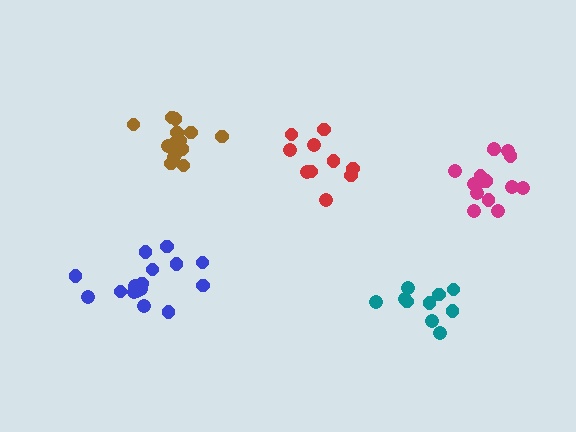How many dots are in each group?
Group 1: 15 dots, Group 2: 15 dots, Group 3: 10 dots, Group 4: 16 dots, Group 5: 10 dots (66 total).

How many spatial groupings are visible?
There are 5 spatial groupings.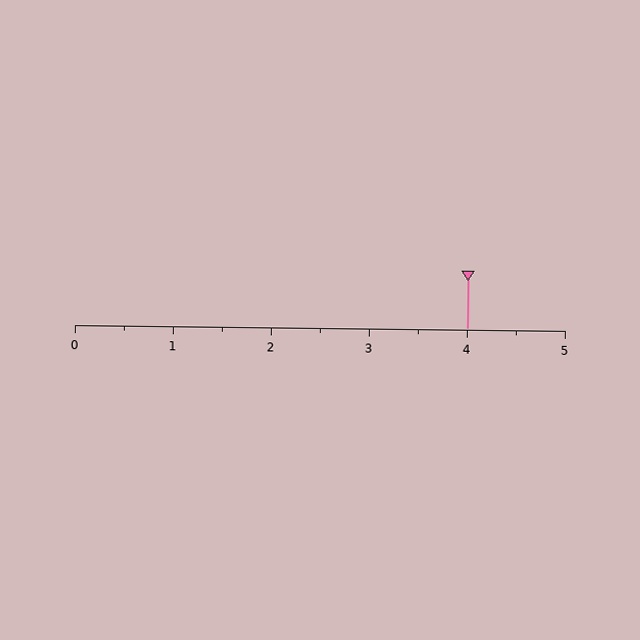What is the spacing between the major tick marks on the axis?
The major ticks are spaced 1 apart.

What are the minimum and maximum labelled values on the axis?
The axis runs from 0 to 5.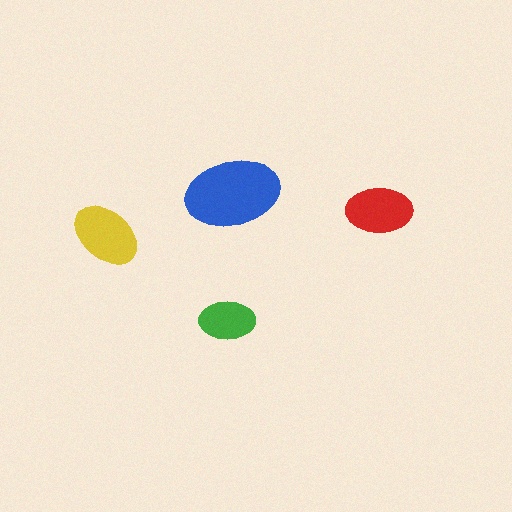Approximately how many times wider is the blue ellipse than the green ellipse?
About 1.5 times wider.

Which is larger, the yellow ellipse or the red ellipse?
The yellow one.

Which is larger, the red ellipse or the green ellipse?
The red one.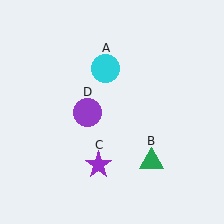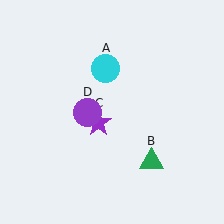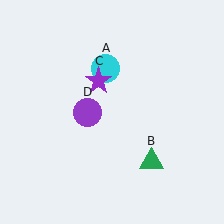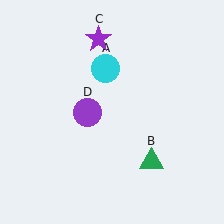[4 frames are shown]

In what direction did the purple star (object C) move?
The purple star (object C) moved up.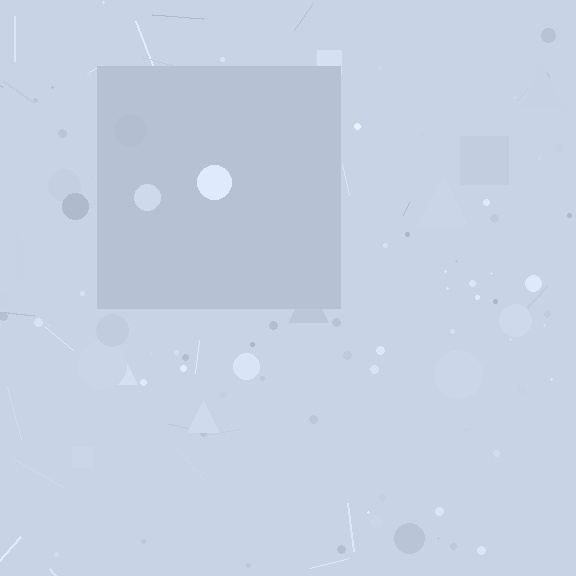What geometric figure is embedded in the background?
A square is embedded in the background.